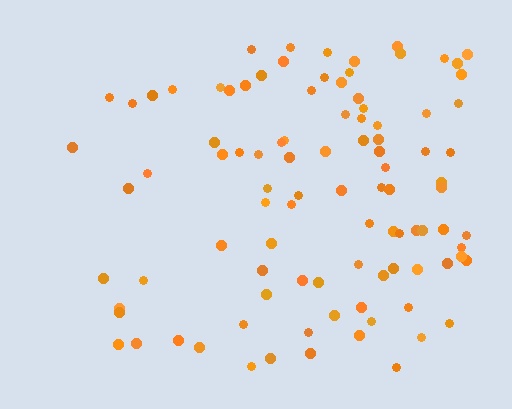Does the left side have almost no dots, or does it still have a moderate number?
Still a moderate number, just noticeably fewer than the right.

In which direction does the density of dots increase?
From left to right, with the right side densest.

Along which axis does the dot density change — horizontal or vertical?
Horizontal.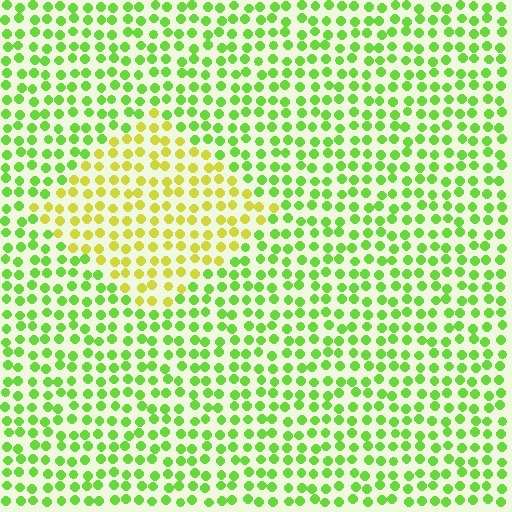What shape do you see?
I see a diamond.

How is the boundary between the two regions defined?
The boundary is defined purely by a slight shift in hue (about 40 degrees). Spacing, size, and orientation are identical on both sides.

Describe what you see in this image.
The image is filled with small lime elements in a uniform arrangement. A diamond-shaped region is visible where the elements are tinted to a slightly different hue, forming a subtle color boundary.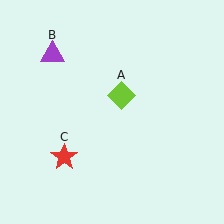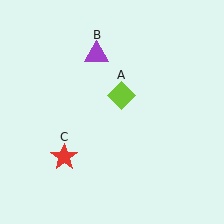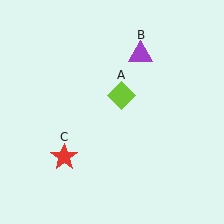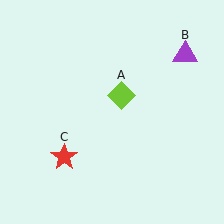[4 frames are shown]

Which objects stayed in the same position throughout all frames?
Lime diamond (object A) and red star (object C) remained stationary.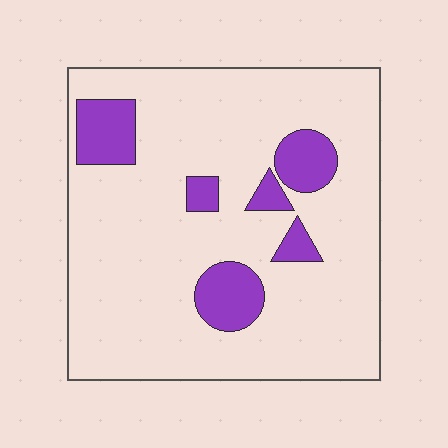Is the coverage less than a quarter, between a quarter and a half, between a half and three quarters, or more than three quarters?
Less than a quarter.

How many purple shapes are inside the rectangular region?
6.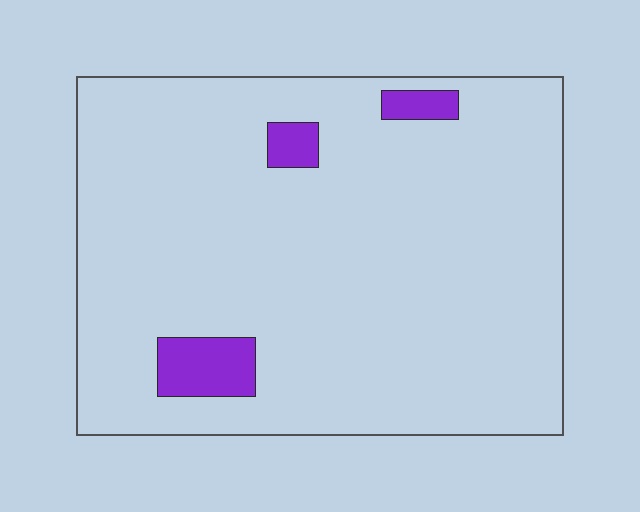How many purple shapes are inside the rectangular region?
3.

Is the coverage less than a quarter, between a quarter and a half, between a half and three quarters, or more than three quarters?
Less than a quarter.